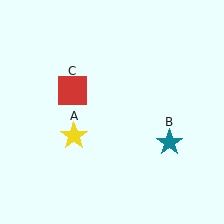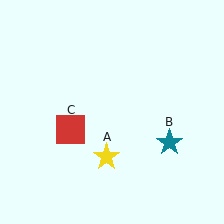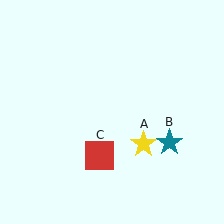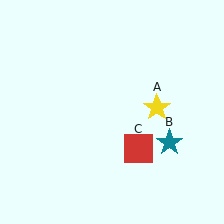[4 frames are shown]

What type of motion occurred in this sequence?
The yellow star (object A), red square (object C) rotated counterclockwise around the center of the scene.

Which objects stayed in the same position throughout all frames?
Teal star (object B) remained stationary.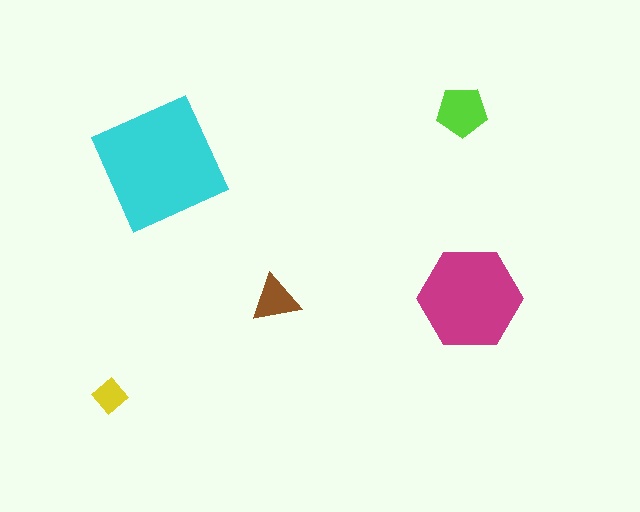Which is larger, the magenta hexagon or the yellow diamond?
The magenta hexagon.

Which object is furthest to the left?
The yellow diamond is leftmost.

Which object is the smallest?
The yellow diamond.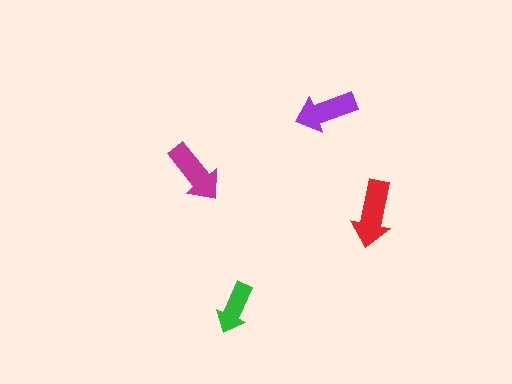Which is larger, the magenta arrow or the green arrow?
The magenta one.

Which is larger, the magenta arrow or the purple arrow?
The magenta one.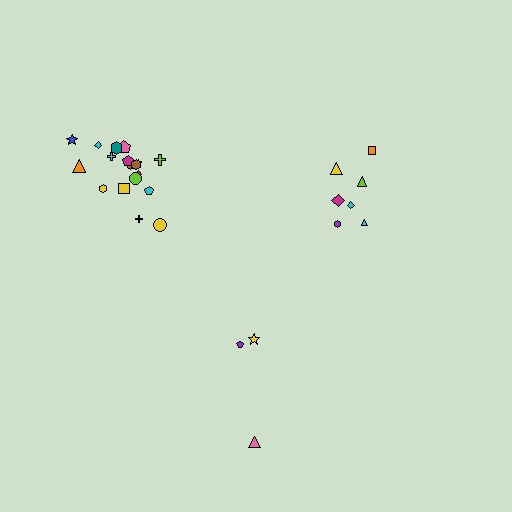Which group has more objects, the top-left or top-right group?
The top-left group.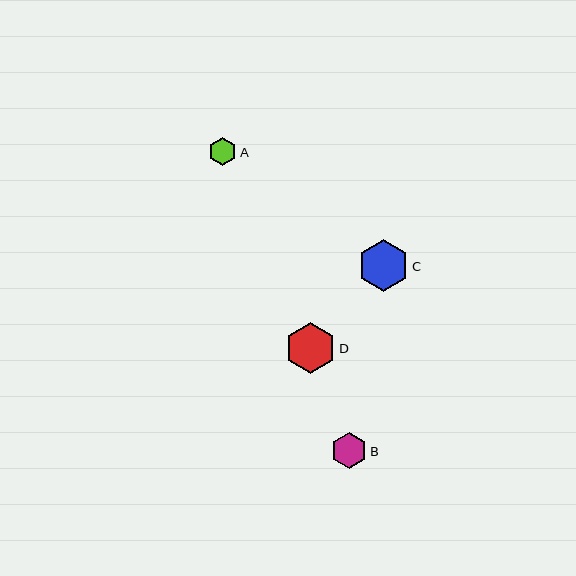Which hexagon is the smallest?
Hexagon A is the smallest with a size of approximately 28 pixels.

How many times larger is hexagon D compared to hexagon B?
Hexagon D is approximately 1.4 times the size of hexagon B.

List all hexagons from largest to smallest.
From largest to smallest: C, D, B, A.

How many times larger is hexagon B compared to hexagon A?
Hexagon B is approximately 1.3 times the size of hexagon A.